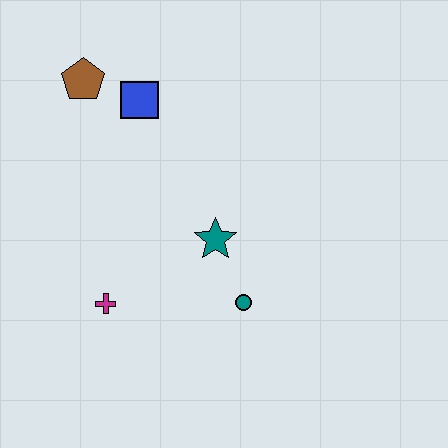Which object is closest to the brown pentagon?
The blue square is closest to the brown pentagon.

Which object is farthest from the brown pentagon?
The teal circle is farthest from the brown pentagon.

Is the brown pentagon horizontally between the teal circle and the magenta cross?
No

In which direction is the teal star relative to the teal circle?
The teal star is above the teal circle.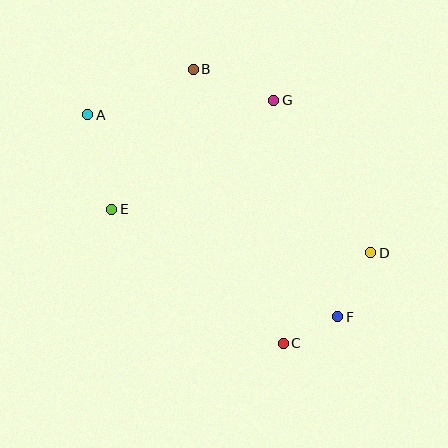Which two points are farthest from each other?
Points A and F are farthest from each other.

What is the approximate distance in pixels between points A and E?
The distance between A and E is approximately 97 pixels.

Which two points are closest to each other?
Points C and F are closest to each other.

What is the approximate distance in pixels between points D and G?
The distance between D and G is approximately 181 pixels.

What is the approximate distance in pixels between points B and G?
The distance between B and G is approximately 86 pixels.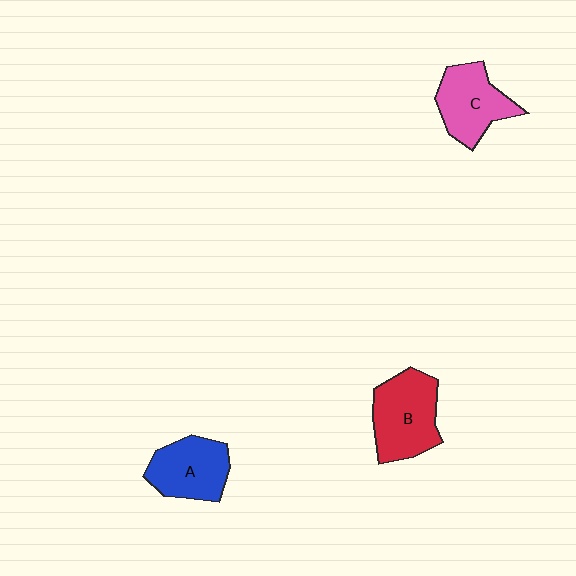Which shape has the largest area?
Shape B (red).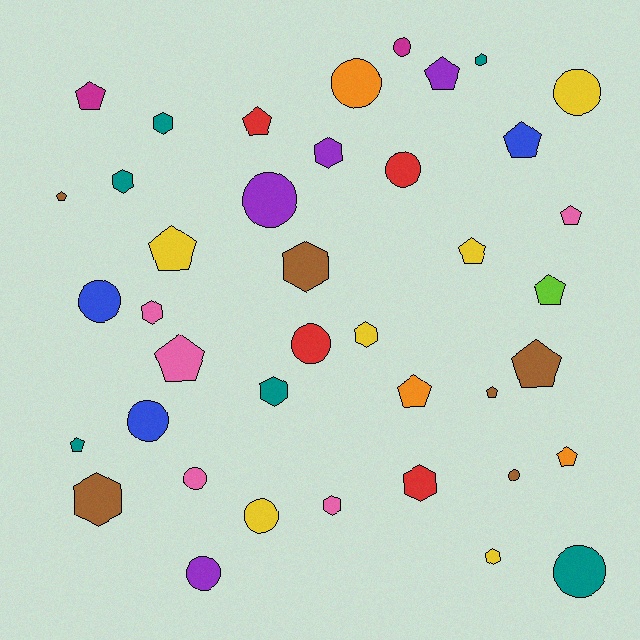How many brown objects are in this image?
There are 6 brown objects.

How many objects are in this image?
There are 40 objects.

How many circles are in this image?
There are 13 circles.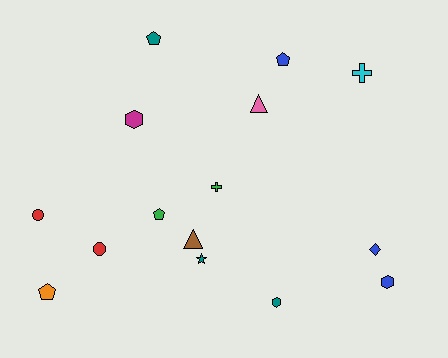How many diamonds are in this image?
There is 1 diamond.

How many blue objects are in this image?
There are 3 blue objects.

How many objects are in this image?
There are 15 objects.